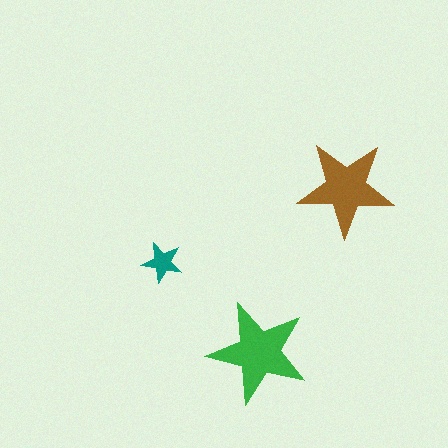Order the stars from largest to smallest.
the green one, the brown one, the teal one.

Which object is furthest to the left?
The teal star is leftmost.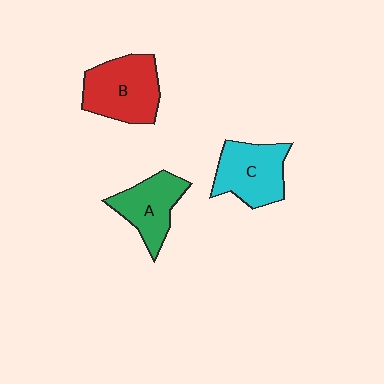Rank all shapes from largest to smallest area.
From largest to smallest: B (red), C (cyan), A (green).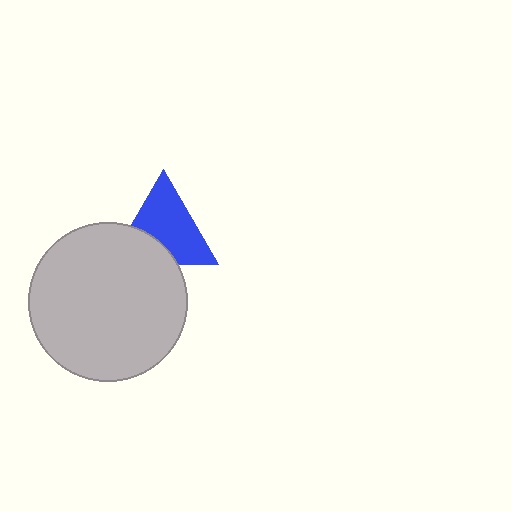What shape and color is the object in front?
The object in front is a light gray circle.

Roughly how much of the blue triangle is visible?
Most of it is visible (roughly 68%).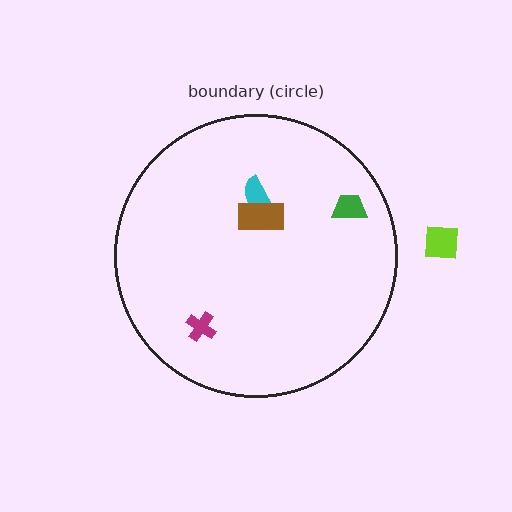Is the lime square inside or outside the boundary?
Outside.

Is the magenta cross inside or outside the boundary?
Inside.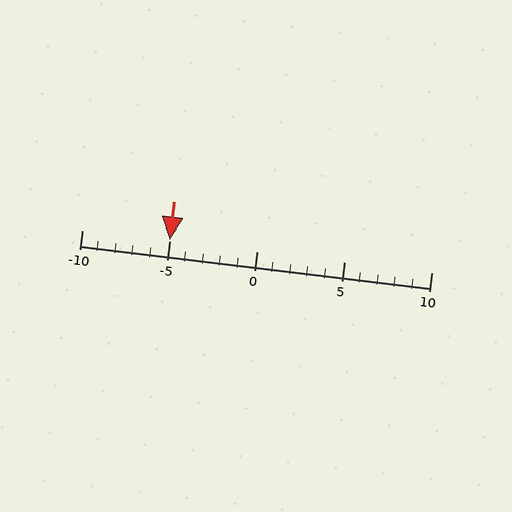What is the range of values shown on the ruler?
The ruler shows values from -10 to 10.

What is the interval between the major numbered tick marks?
The major tick marks are spaced 5 units apart.